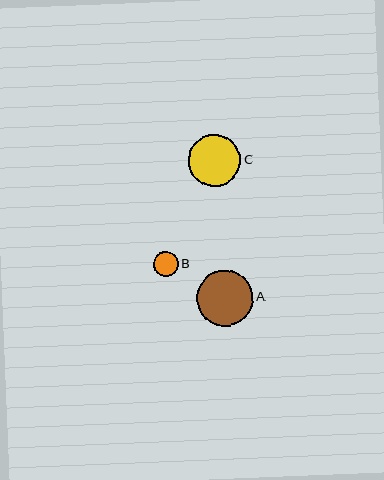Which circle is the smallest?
Circle B is the smallest with a size of approximately 25 pixels.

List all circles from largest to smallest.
From largest to smallest: A, C, B.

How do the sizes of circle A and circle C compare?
Circle A and circle C are approximately the same size.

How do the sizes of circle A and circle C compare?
Circle A and circle C are approximately the same size.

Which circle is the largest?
Circle A is the largest with a size of approximately 56 pixels.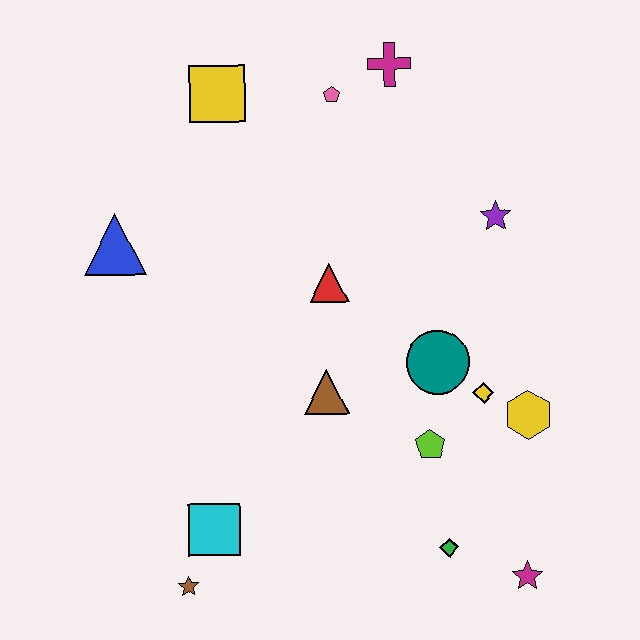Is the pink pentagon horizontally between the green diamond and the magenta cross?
No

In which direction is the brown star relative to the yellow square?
The brown star is below the yellow square.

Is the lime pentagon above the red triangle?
No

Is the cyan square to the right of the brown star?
Yes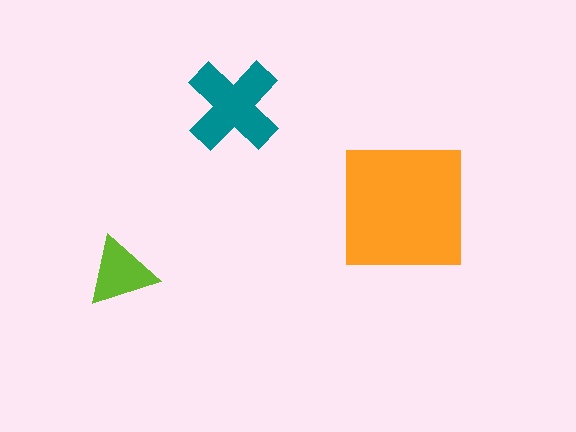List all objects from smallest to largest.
The lime triangle, the teal cross, the orange square.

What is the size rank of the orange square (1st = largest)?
1st.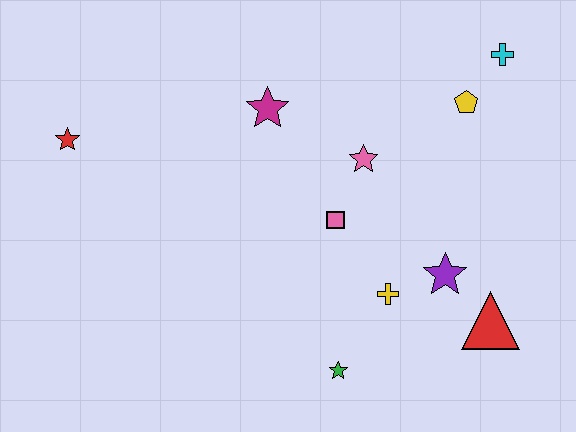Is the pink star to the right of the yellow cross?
No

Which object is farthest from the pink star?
The red star is farthest from the pink star.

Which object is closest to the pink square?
The pink star is closest to the pink square.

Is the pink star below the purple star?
No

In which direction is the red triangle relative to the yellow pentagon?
The red triangle is below the yellow pentagon.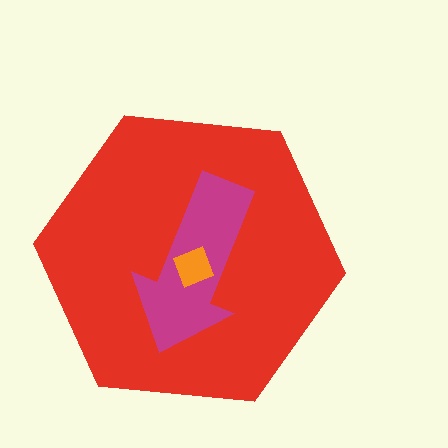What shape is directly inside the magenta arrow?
The orange diamond.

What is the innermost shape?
The orange diamond.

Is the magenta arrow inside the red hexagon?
Yes.